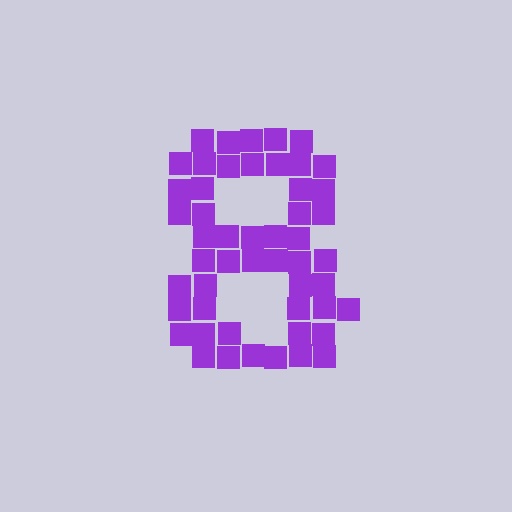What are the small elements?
The small elements are squares.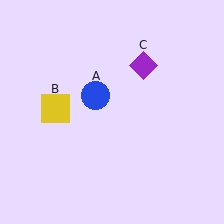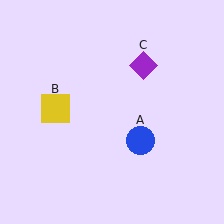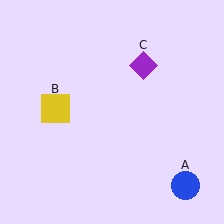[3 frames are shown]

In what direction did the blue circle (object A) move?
The blue circle (object A) moved down and to the right.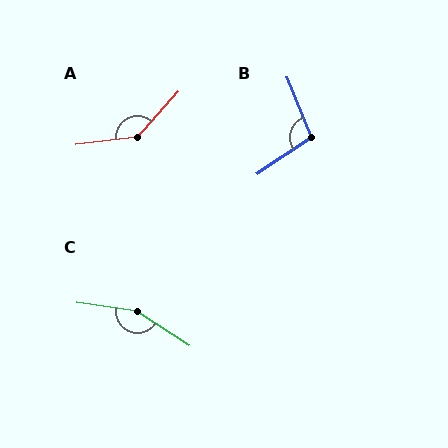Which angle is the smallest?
B, at approximately 102 degrees.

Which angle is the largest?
C, at approximately 155 degrees.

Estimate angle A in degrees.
Approximately 138 degrees.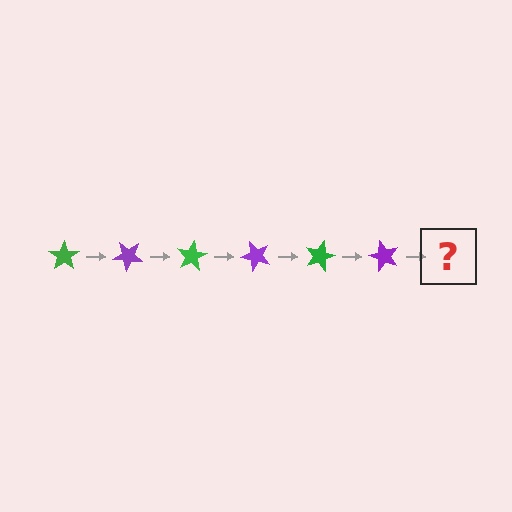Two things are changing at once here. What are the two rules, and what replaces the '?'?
The two rules are that it rotates 40 degrees each step and the color cycles through green and purple. The '?' should be a green star, rotated 240 degrees from the start.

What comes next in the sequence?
The next element should be a green star, rotated 240 degrees from the start.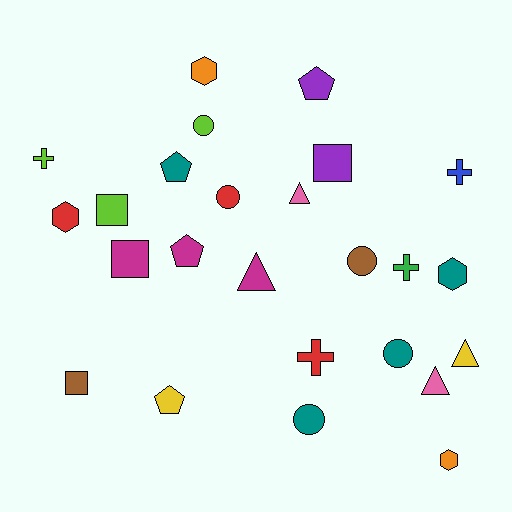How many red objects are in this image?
There are 3 red objects.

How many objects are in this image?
There are 25 objects.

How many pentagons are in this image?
There are 4 pentagons.